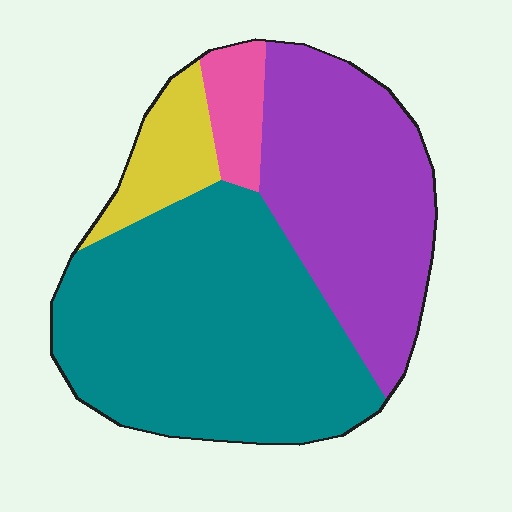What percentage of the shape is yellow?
Yellow takes up less than a quarter of the shape.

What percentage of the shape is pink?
Pink takes up about one tenth (1/10) of the shape.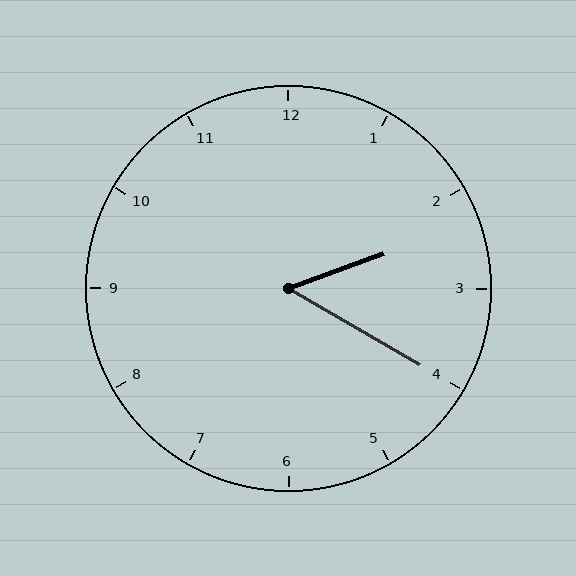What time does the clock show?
2:20.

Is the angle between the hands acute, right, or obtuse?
It is acute.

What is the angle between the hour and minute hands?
Approximately 50 degrees.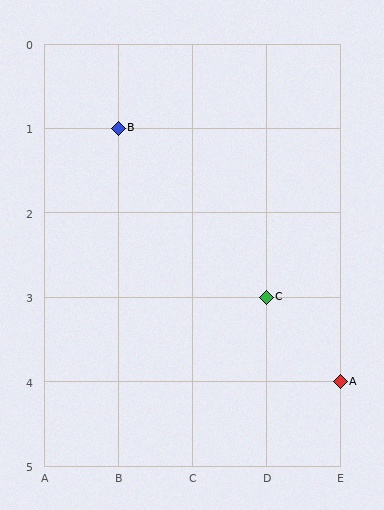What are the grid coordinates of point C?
Point C is at grid coordinates (D, 3).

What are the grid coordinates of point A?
Point A is at grid coordinates (E, 4).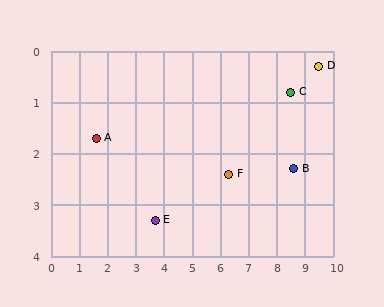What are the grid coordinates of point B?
Point B is at approximately (8.6, 2.3).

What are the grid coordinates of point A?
Point A is at approximately (1.6, 1.7).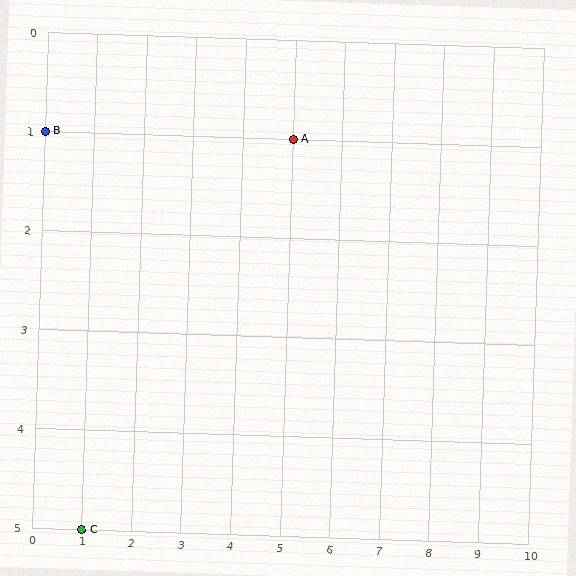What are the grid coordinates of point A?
Point A is at grid coordinates (5, 1).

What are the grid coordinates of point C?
Point C is at grid coordinates (1, 5).